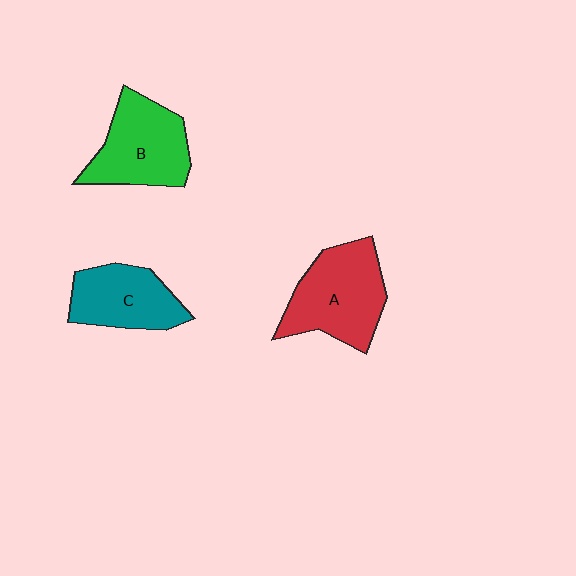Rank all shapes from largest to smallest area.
From largest to smallest: A (red), B (green), C (teal).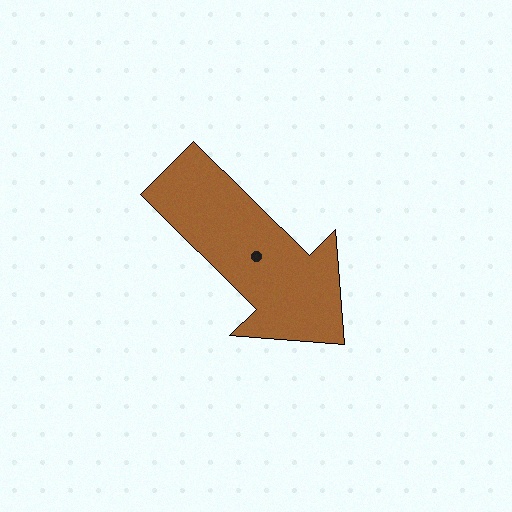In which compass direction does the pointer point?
Southeast.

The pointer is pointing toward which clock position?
Roughly 4 o'clock.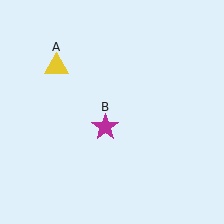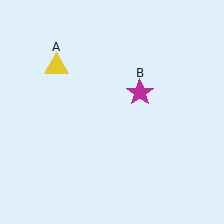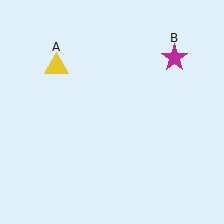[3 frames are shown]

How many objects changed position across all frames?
1 object changed position: magenta star (object B).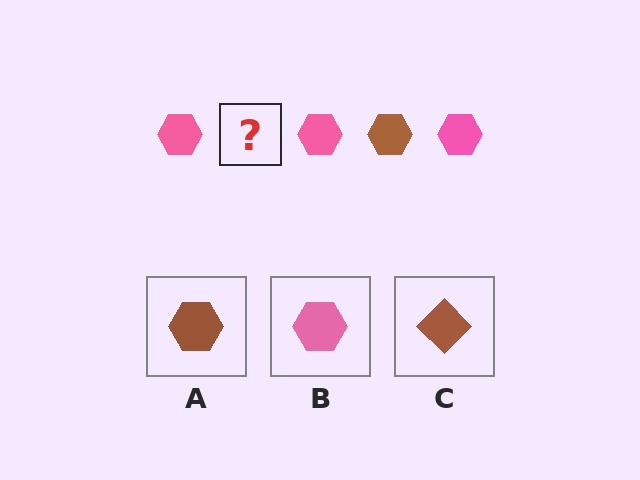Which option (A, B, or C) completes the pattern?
A.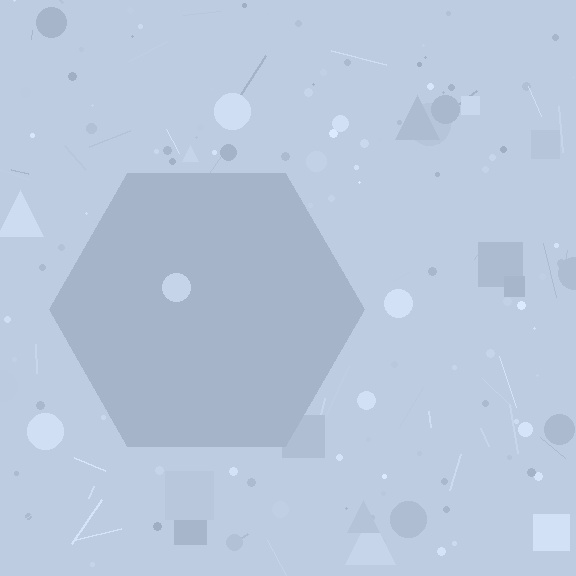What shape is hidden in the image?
A hexagon is hidden in the image.